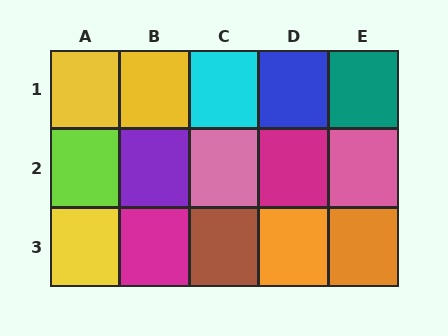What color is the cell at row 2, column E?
Pink.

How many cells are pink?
2 cells are pink.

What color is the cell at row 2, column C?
Pink.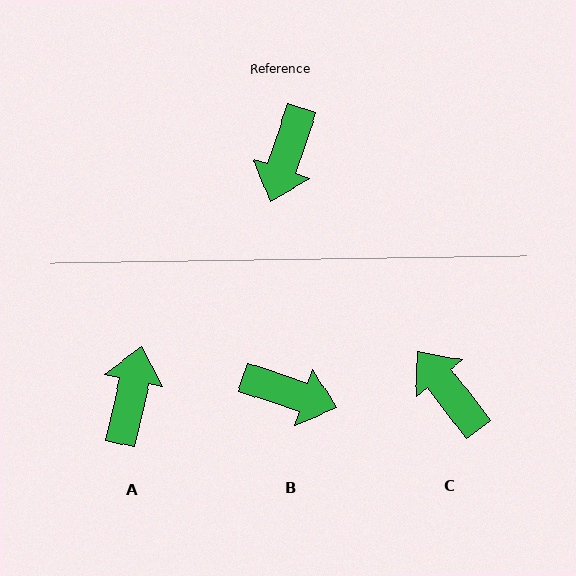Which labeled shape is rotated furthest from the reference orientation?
A, about 174 degrees away.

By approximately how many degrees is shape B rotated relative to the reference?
Approximately 90 degrees counter-clockwise.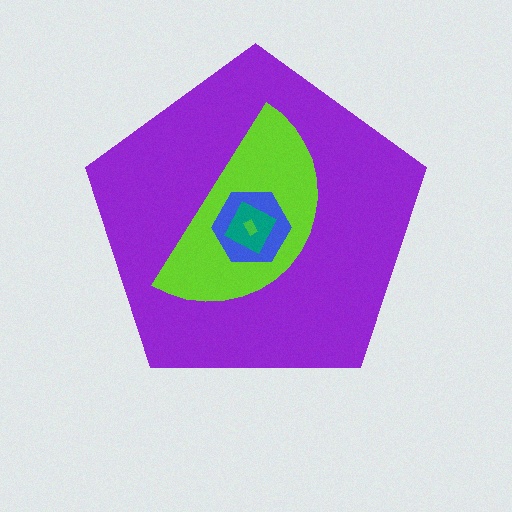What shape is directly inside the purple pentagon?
The lime semicircle.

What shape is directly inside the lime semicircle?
The blue hexagon.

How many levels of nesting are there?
5.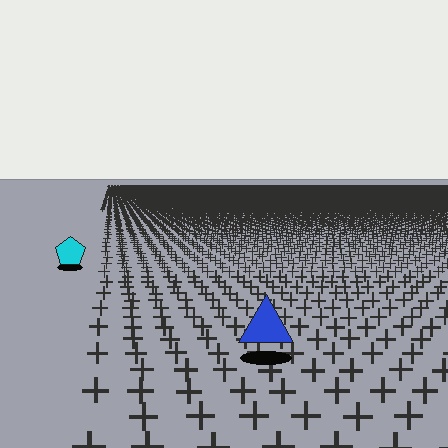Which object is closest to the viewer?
The blue triangle is closest. The texture marks near it are larger and more spread out.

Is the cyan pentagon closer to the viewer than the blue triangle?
No. The blue triangle is closer — you can tell from the texture gradient: the ground texture is coarser near it.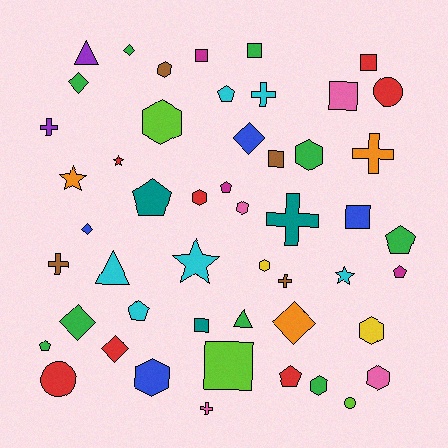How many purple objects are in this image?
There are 2 purple objects.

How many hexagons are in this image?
There are 10 hexagons.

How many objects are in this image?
There are 50 objects.